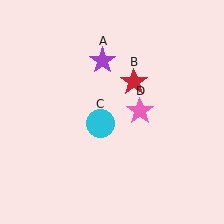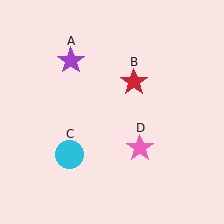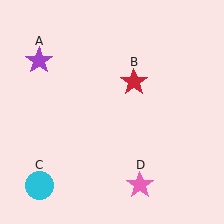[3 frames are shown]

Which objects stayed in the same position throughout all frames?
Red star (object B) remained stationary.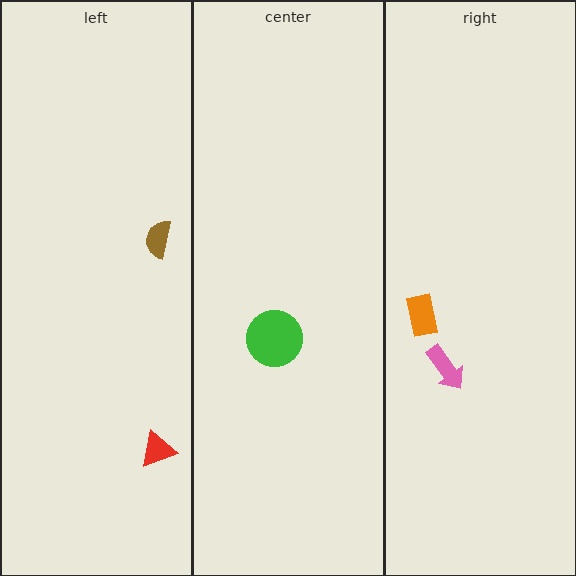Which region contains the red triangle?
The left region.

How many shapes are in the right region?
2.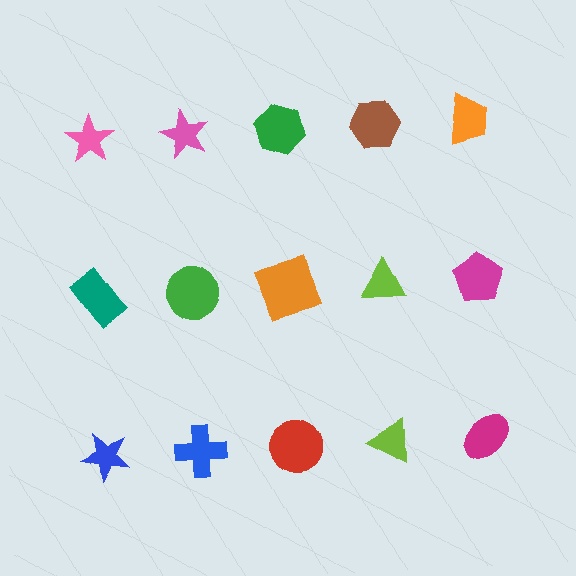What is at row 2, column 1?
A teal rectangle.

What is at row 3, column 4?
A lime triangle.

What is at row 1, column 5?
An orange trapezoid.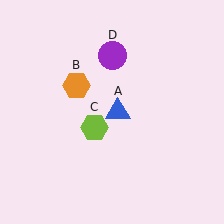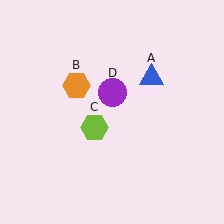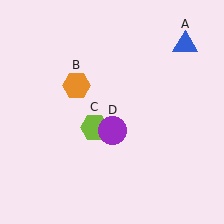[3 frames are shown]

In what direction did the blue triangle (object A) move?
The blue triangle (object A) moved up and to the right.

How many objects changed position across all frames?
2 objects changed position: blue triangle (object A), purple circle (object D).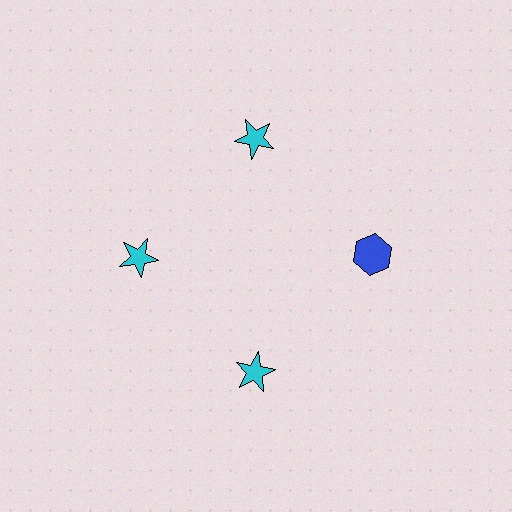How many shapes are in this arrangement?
There are 4 shapes arranged in a ring pattern.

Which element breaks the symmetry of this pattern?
The blue hexagon at roughly the 3 o'clock position breaks the symmetry. All other shapes are cyan stars.